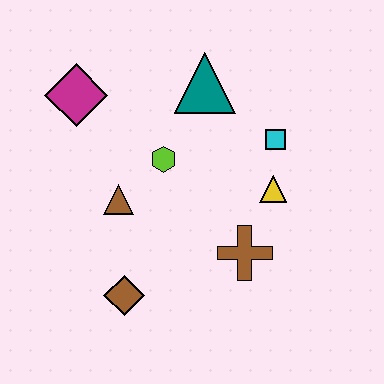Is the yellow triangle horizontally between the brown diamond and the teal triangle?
No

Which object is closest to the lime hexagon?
The brown triangle is closest to the lime hexagon.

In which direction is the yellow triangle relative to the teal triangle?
The yellow triangle is below the teal triangle.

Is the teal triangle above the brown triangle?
Yes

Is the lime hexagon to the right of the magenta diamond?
Yes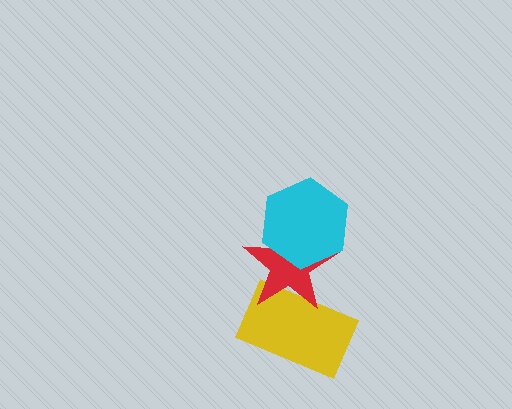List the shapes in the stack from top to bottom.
From top to bottom: the cyan hexagon, the red star, the yellow rectangle.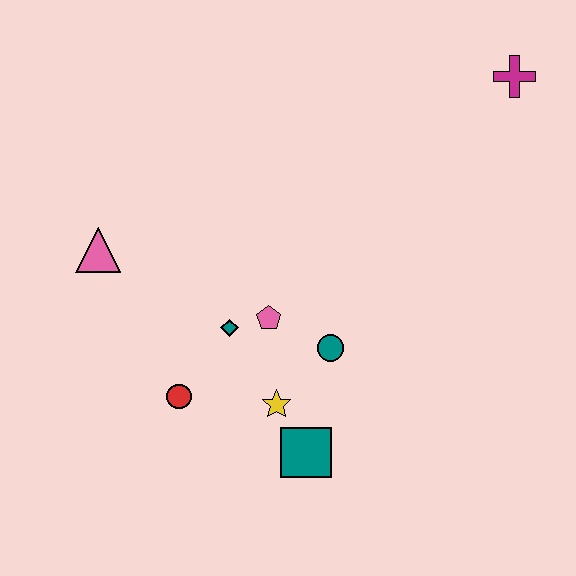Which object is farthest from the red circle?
The magenta cross is farthest from the red circle.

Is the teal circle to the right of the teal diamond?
Yes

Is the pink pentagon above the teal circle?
Yes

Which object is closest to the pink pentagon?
The teal diamond is closest to the pink pentagon.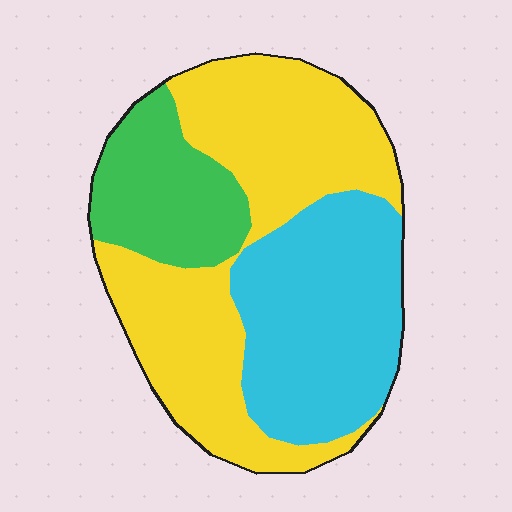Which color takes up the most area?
Yellow, at roughly 50%.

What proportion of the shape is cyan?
Cyan takes up between a third and a half of the shape.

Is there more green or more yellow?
Yellow.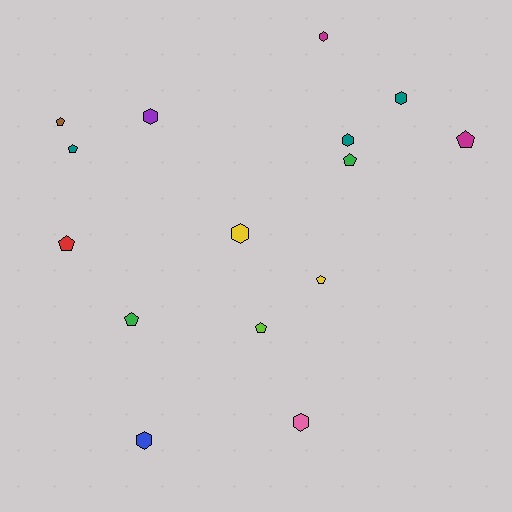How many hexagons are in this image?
There are 7 hexagons.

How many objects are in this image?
There are 15 objects.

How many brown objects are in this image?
There is 1 brown object.